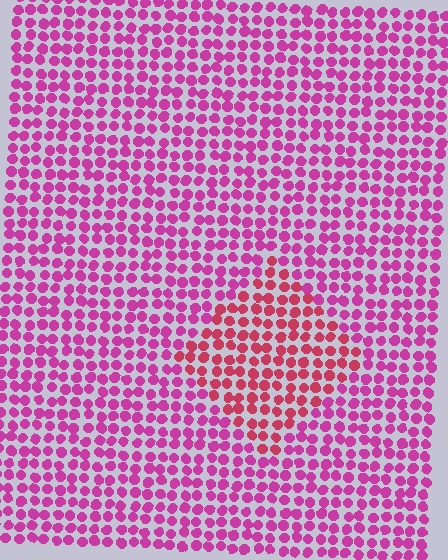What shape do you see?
I see a diamond.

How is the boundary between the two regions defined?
The boundary is defined purely by a slight shift in hue (about 30 degrees). Spacing, size, and orientation are identical on both sides.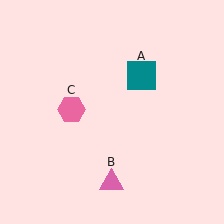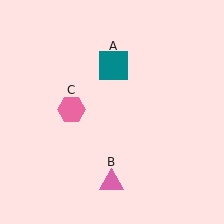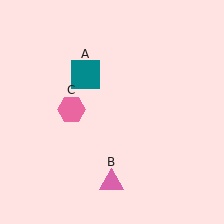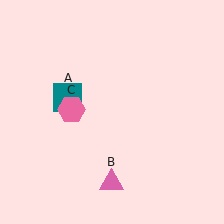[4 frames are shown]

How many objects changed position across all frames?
1 object changed position: teal square (object A).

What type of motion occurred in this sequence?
The teal square (object A) rotated counterclockwise around the center of the scene.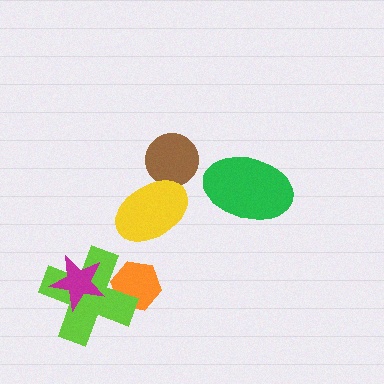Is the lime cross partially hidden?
Yes, it is partially covered by another shape.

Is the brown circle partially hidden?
Yes, it is partially covered by another shape.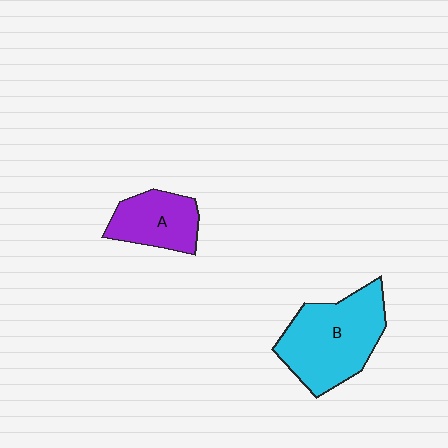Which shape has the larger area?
Shape B (cyan).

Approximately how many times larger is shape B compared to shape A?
Approximately 1.8 times.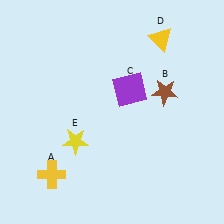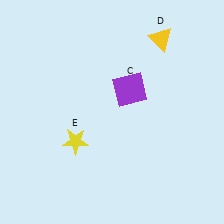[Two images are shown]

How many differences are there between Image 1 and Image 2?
There are 2 differences between the two images.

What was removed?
The yellow cross (A), the brown star (B) were removed in Image 2.